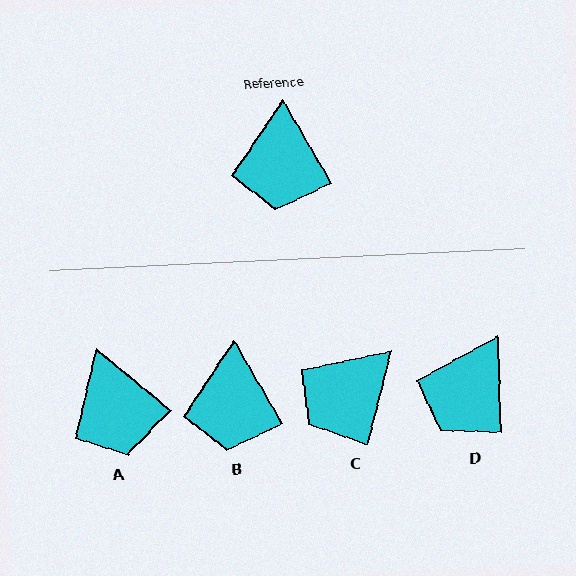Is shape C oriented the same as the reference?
No, it is off by about 44 degrees.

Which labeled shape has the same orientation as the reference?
B.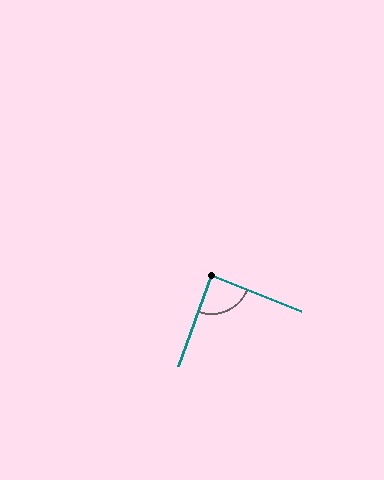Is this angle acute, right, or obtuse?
It is approximately a right angle.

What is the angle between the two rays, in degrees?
Approximately 89 degrees.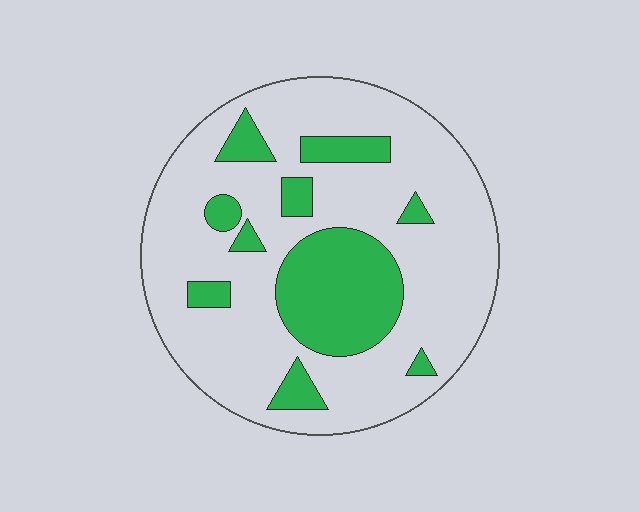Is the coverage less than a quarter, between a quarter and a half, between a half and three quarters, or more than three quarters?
Less than a quarter.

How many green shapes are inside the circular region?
10.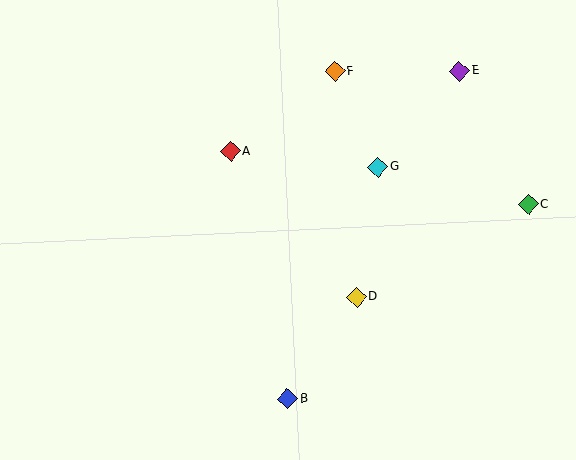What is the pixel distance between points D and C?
The distance between D and C is 195 pixels.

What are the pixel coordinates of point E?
Point E is at (460, 71).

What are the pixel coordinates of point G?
Point G is at (378, 167).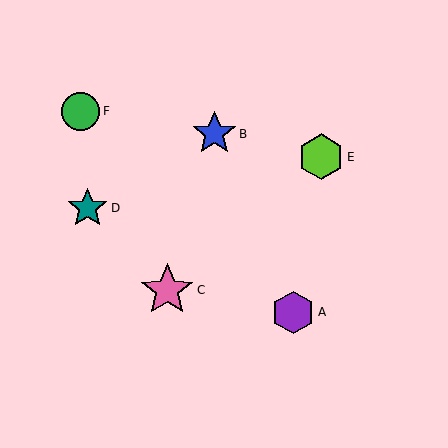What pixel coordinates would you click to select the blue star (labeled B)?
Click at (214, 134) to select the blue star B.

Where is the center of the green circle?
The center of the green circle is at (80, 111).